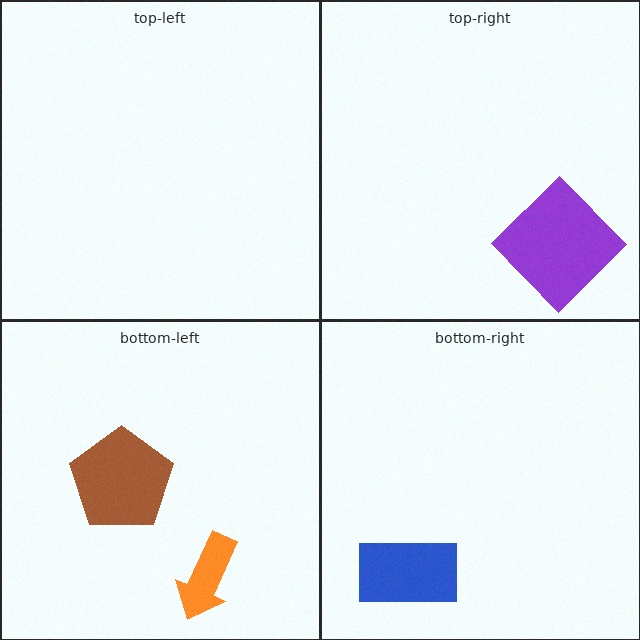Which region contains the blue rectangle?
The bottom-right region.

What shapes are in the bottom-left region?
The brown pentagon, the orange arrow.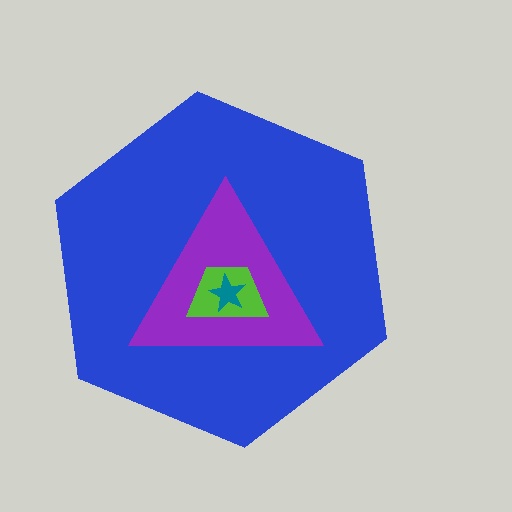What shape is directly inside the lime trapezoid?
The teal star.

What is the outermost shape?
The blue hexagon.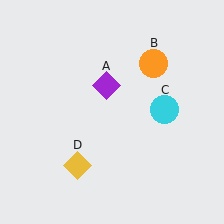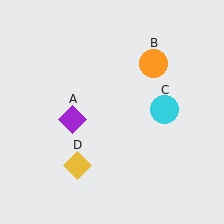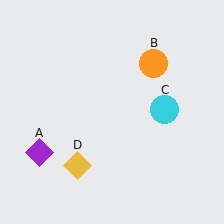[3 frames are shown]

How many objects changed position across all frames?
1 object changed position: purple diamond (object A).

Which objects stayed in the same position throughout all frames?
Orange circle (object B) and cyan circle (object C) and yellow diamond (object D) remained stationary.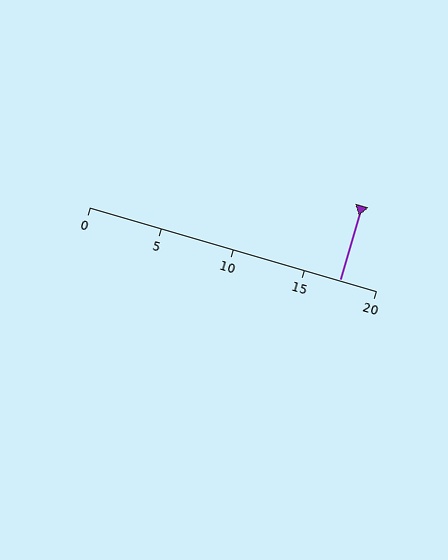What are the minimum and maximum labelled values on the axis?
The axis runs from 0 to 20.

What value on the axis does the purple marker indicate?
The marker indicates approximately 17.5.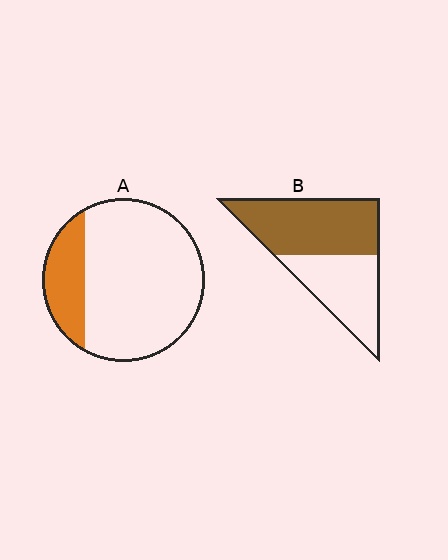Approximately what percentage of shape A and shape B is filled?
A is approximately 20% and B is approximately 55%.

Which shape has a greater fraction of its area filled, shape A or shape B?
Shape B.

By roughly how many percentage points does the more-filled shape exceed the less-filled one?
By roughly 35 percentage points (B over A).